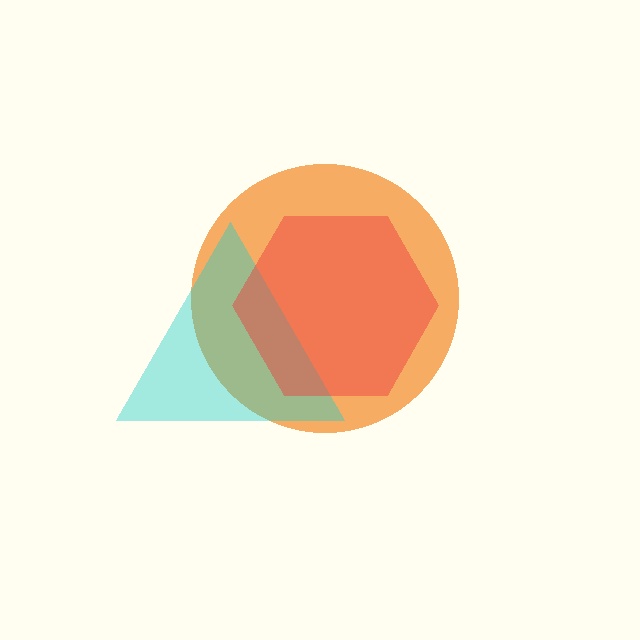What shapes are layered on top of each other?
The layered shapes are: an orange circle, a cyan triangle, a red hexagon.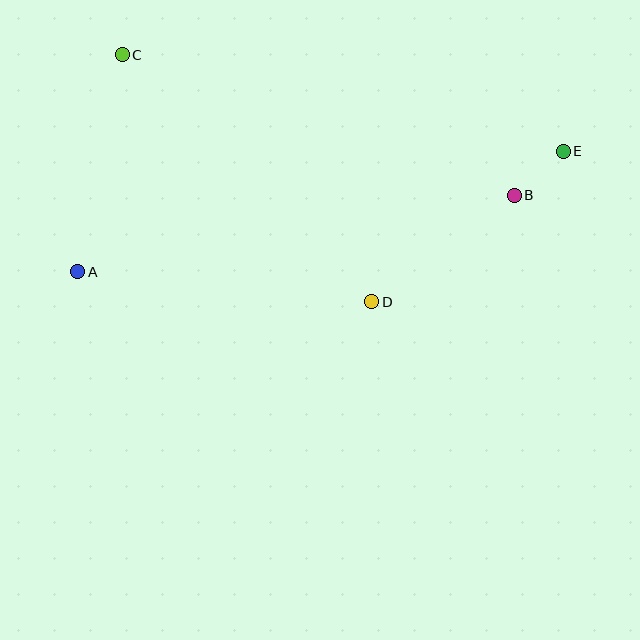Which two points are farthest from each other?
Points A and E are farthest from each other.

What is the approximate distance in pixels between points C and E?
The distance between C and E is approximately 452 pixels.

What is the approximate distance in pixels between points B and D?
The distance between B and D is approximately 178 pixels.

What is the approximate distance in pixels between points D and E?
The distance between D and E is approximately 244 pixels.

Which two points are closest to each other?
Points B and E are closest to each other.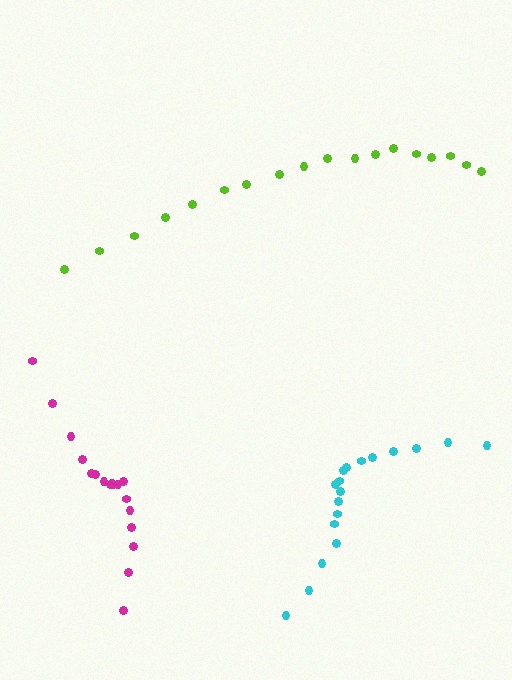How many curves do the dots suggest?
There are 3 distinct paths.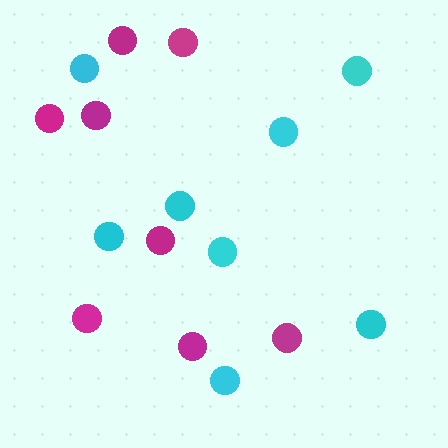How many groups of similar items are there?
There are 2 groups: one group of cyan circles (8) and one group of magenta circles (8).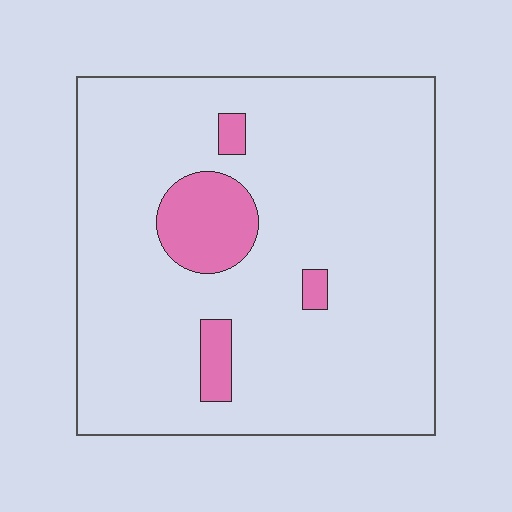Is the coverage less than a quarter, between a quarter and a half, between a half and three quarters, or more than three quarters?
Less than a quarter.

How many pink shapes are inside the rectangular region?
4.